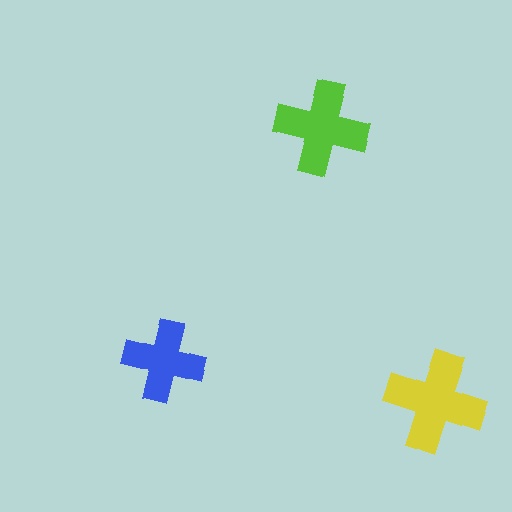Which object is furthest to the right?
The yellow cross is rightmost.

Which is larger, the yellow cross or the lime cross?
The yellow one.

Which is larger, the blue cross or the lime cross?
The lime one.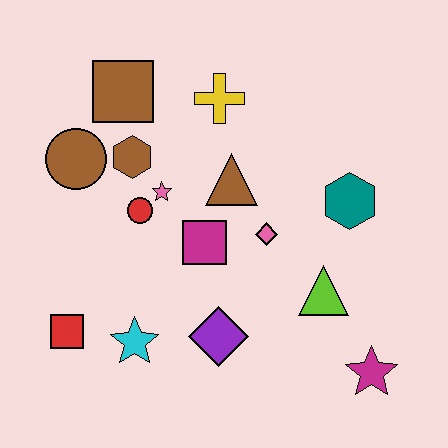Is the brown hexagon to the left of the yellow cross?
Yes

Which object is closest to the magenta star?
The lime triangle is closest to the magenta star.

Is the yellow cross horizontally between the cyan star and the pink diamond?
Yes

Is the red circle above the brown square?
No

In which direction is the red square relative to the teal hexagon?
The red square is to the left of the teal hexagon.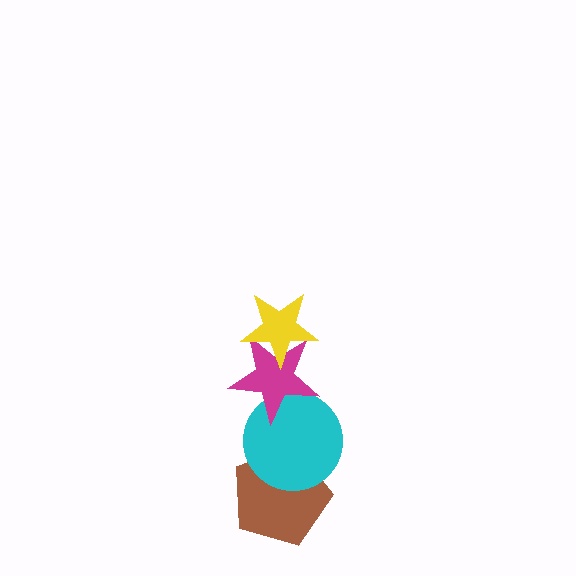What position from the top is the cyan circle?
The cyan circle is 3rd from the top.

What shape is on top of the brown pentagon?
The cyan circle is on top of the brown pentagon.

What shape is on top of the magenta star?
The yellow star is on top of the magenta star.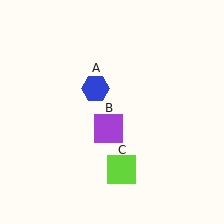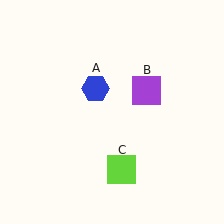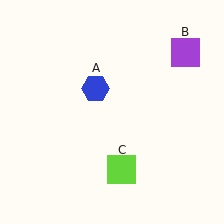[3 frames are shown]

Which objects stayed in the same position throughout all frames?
Blue hexagon (object A) and lime square (object C) remained stationary.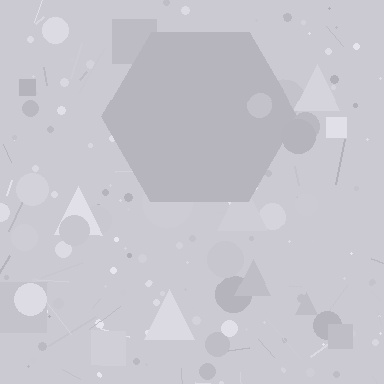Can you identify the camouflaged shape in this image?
The camouflaged shape is a hexagon.